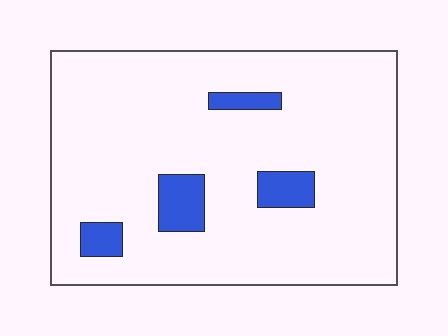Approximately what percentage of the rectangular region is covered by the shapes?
Approximately 10%.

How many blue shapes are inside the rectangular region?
4.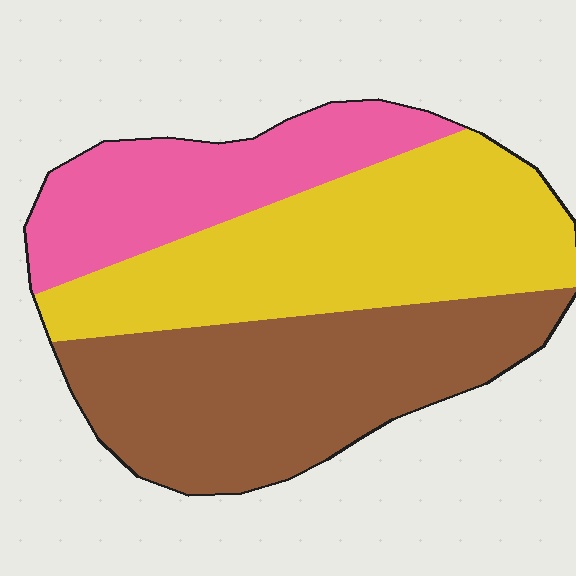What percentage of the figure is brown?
Brown takes up between a third and a half of the figure.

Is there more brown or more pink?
Brown.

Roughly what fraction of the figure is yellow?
Yellow takes up between a third and a half of the figure.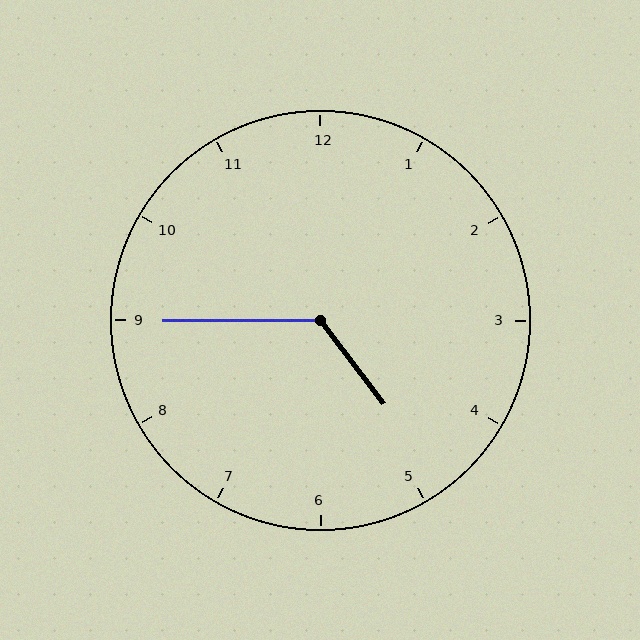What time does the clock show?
4:45.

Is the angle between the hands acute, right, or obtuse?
It is obtuse.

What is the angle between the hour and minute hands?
Approximately 128 degrees.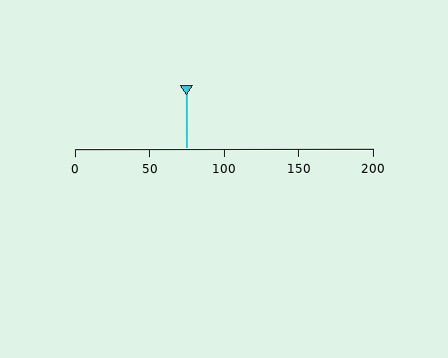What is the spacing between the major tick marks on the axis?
The major ticks are spaced 50 apart.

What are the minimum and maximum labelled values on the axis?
The axis runs from 0 to 200.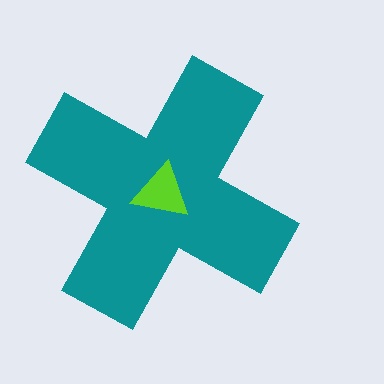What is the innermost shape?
The lime triangle.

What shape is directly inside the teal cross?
The lime triangle.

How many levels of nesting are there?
2.